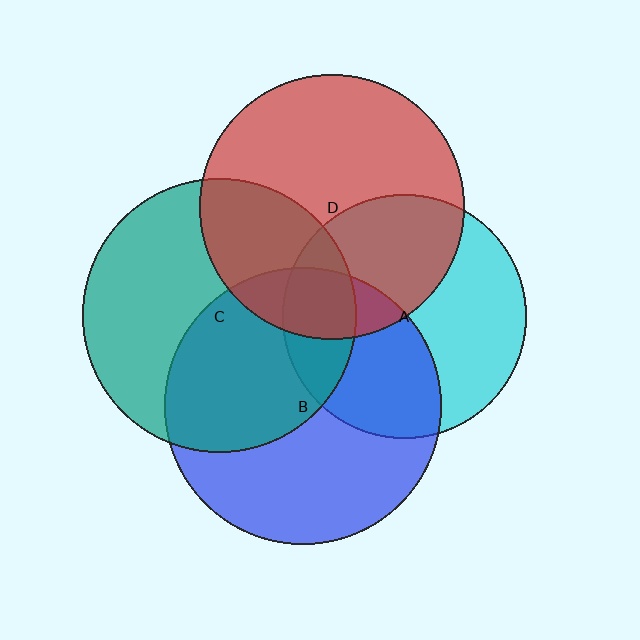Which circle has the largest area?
Circle B (blue).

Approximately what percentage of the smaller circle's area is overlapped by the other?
Approximately 15%.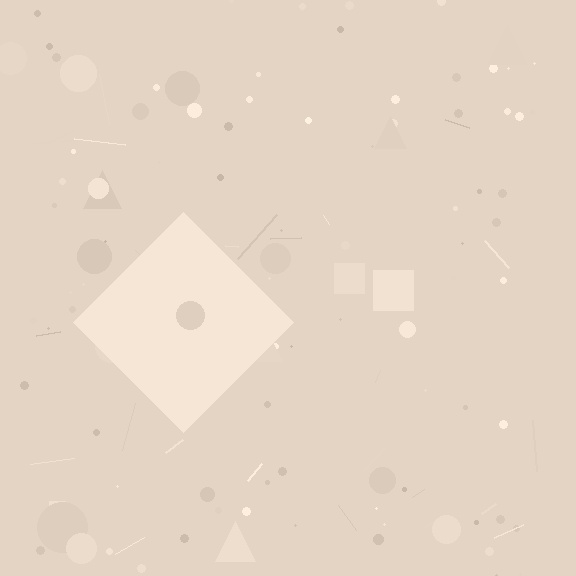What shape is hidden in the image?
A diamond is hidden in the image.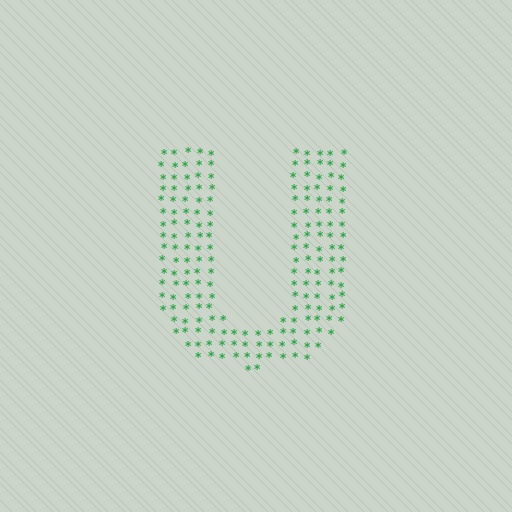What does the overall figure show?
The overall figure shows the letter U.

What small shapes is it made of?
It is made of small asterisks.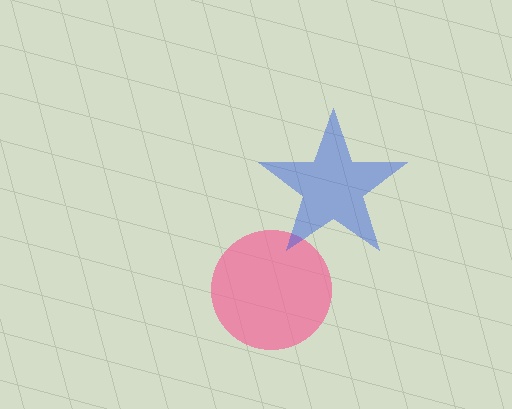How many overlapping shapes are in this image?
There are 2 overlapping shapes in the image.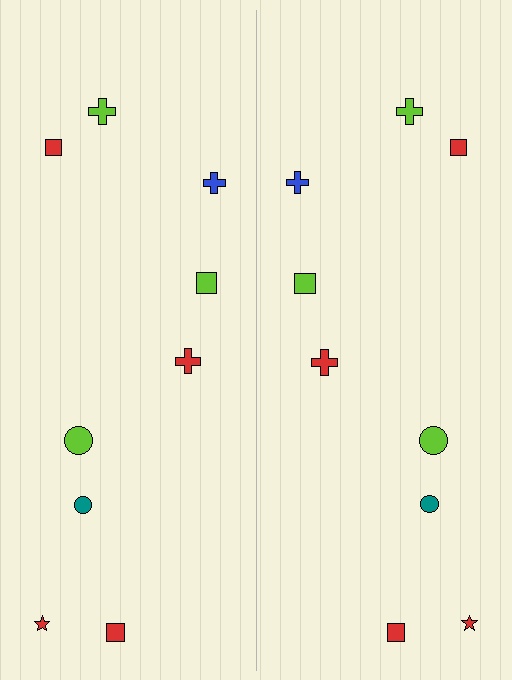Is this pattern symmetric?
Yes, this pattern has bilateral (reflection) symmetry.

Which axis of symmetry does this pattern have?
The pattern has a vertical axis of symmetry running through the center of the image.